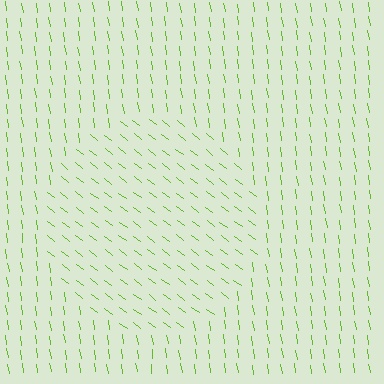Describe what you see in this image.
The image is filled with small lime line segments. A circle region in the image has lines oriented differently from the surrounding lines, creating a visible texture boundary.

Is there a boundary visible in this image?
Yes, there is a texture boundary formed by a change in line orientation.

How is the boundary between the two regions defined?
The boundary is defined purely by a change in line orientation (approximately 45 degrees difference). All lines are the same color and thickness.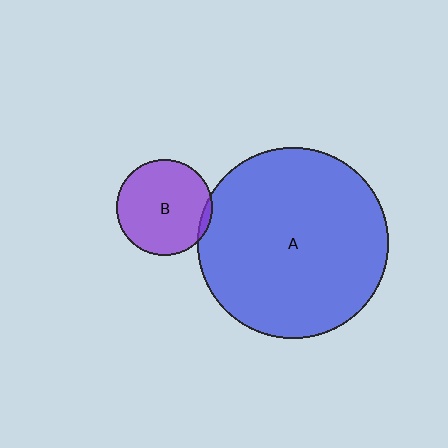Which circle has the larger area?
Circle A (blue).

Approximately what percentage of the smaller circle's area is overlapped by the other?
Approximately 5%.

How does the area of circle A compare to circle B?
Approximately 3.9 times.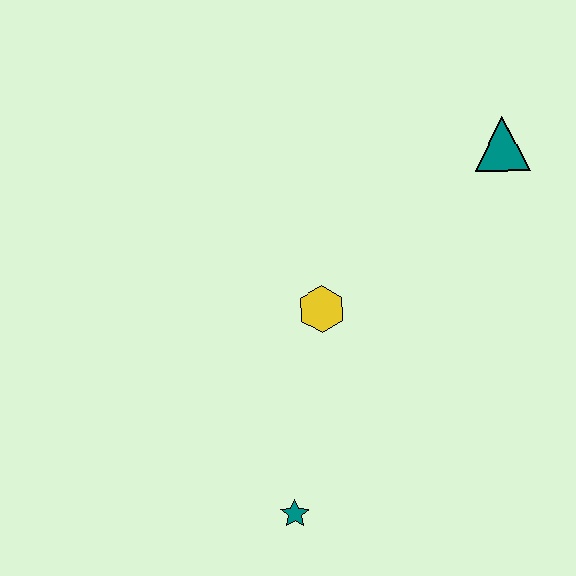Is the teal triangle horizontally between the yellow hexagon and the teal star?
No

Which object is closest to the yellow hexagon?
The teal star is closest to the yellow hexagon.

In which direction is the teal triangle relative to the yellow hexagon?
The teal triangle is to the right of the yellow hexagon.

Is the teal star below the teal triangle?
Yes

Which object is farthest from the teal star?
The teal triangle is farthest from the teal star.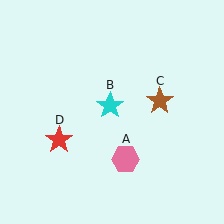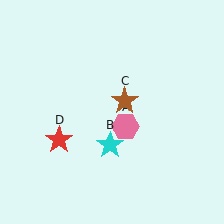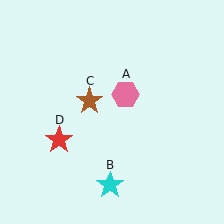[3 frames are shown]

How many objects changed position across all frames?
3 objects changed position: pink hexagon (object A), cyan star (object B), brown star (object C).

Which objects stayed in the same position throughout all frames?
Red star (object D) remained stationary.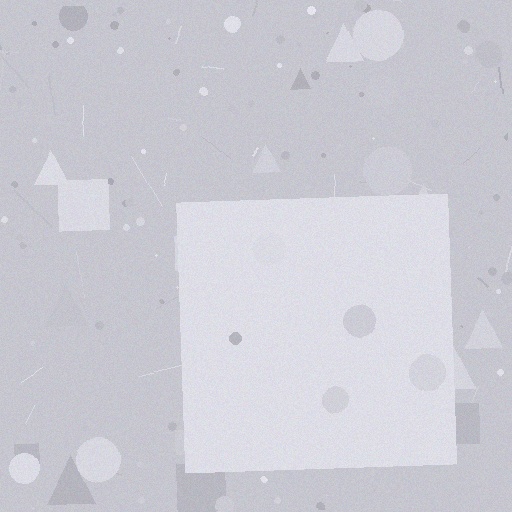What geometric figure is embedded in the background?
A square is embedded in the background.